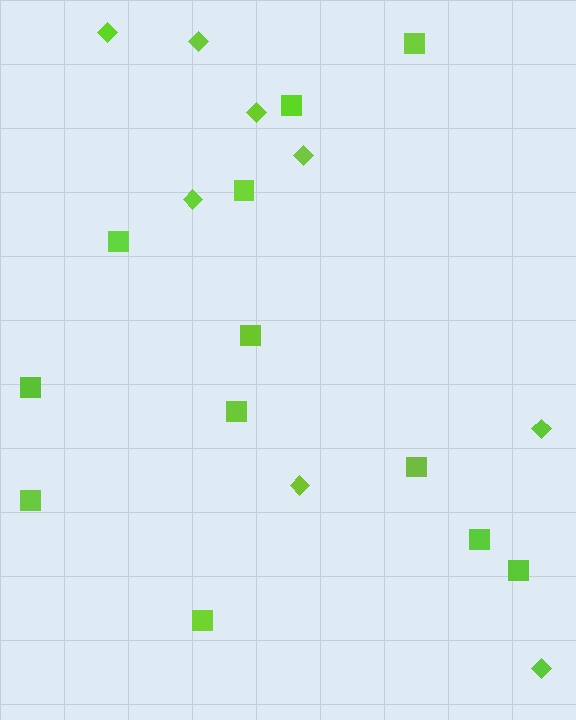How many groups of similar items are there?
There are 2 groups: one group of squares (12) and one group of diamonds (8).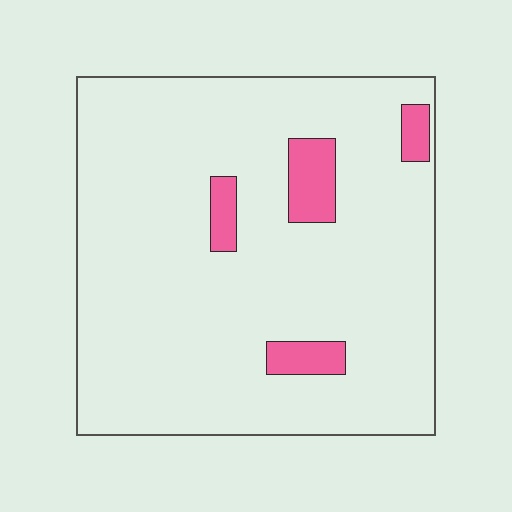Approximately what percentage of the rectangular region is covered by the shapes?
Approximately 10%.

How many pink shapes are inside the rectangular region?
4.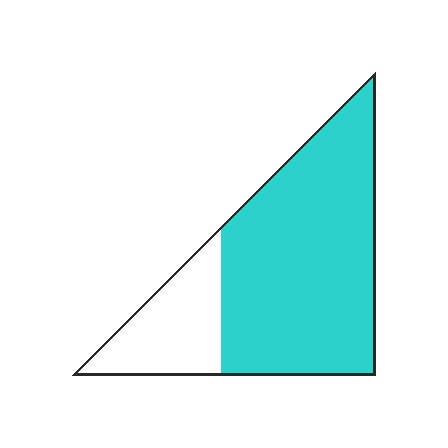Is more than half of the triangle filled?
Yes.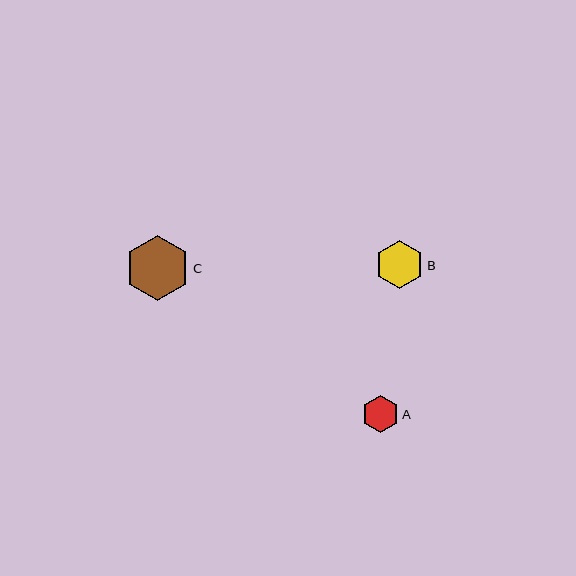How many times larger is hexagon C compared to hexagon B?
Hexagon C is approximately 1.4 times the size of hexagon B.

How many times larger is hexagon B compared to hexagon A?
Hexagon B is approximately 1.3 times the size of hexagon A.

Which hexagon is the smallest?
Hexagon A is the smallest with a size of approximately 37 pixels.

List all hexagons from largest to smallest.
From largest to smallest: C, B, A.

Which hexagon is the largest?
Hexagon C is the largest with a size of approximately 65 pixels.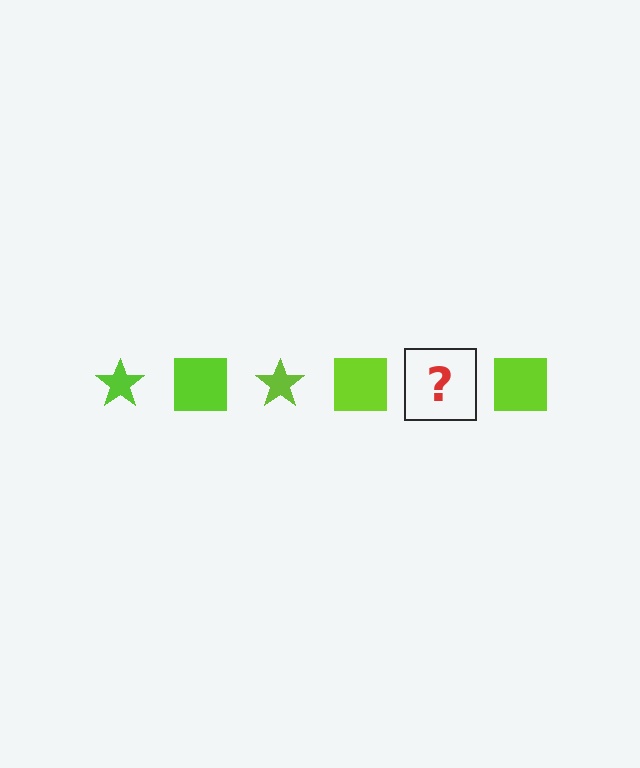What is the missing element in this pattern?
The missing element is a lime star.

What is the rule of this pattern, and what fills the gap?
The rule is that the pattern cycles through star, square shapes in lime. The gap should be filled with a lime star.